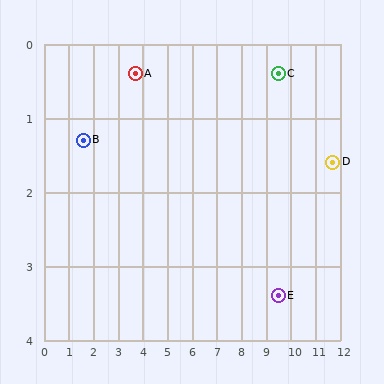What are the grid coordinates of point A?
Point A is at approximately (3.7, 0.4).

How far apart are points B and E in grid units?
Points B and E are about 8.2 grid units apart.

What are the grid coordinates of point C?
Point C is at approximately (9.5, 0.4).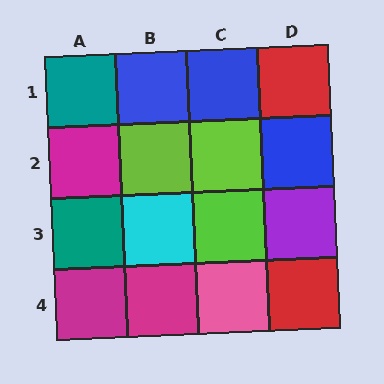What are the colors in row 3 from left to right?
Teal, cyan, lime, purple.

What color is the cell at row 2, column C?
Lime.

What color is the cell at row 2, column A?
Magenta.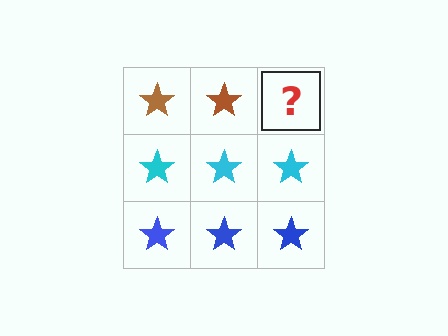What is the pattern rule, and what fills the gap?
The rule is that each row has a consistent color. The gap should be filled with a brown star.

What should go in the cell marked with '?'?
The missing cell should contain a brown star.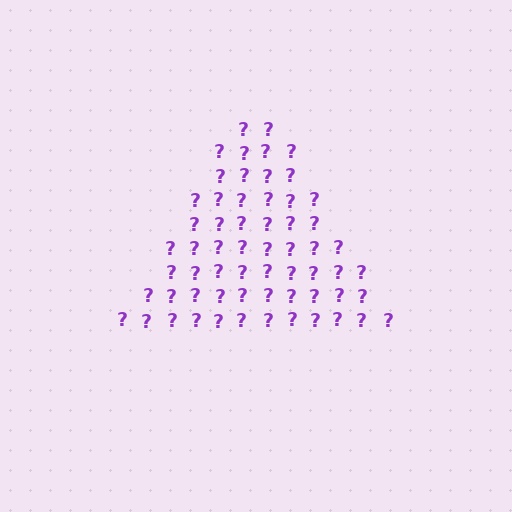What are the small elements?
The small elements are question marks.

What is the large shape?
The large shape is a triangle.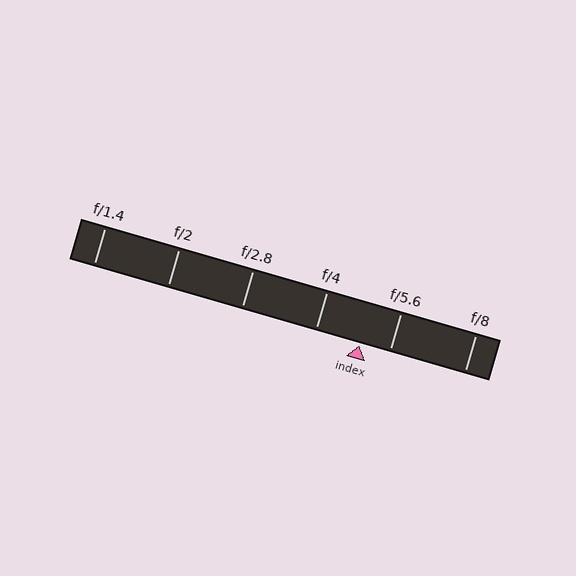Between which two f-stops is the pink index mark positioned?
The index mark is between f/4 and f/5.6.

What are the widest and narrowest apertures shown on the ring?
The widest aperture shown is f/1.4 and the narrowest is f/8.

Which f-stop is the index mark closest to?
The index mark is closest to f/5.6.